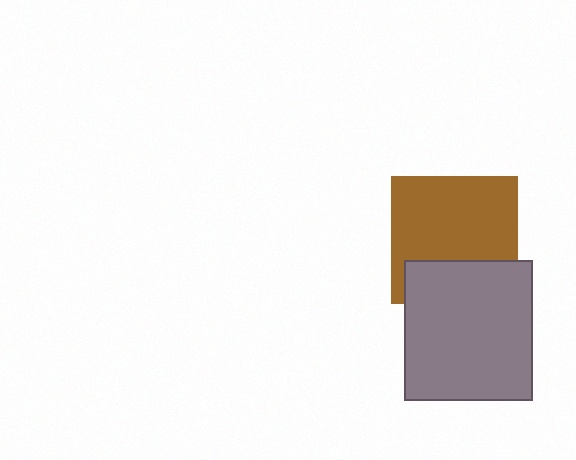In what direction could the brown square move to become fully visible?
The brown square could move up. That would shift it out from behind the gray rectangle entirely.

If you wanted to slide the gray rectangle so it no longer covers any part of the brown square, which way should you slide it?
Slide it down — that is the most direct way to separate the two shapes.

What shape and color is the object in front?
The object in front is a gray rectangle.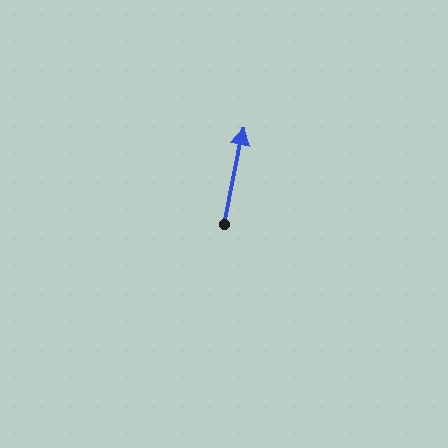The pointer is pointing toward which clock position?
Roughly 12 o'clock.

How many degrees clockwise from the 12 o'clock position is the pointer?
Approximately 11 degrees.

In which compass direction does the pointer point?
North.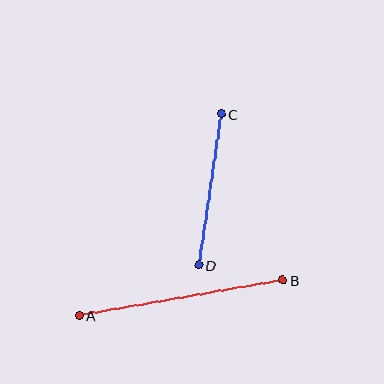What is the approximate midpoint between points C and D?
The midpoint is at approximately (210, 190) pixels.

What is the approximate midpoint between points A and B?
The midpoint is at approximately (181, 298) pixels.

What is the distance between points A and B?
The distance is approximately 206 pixels.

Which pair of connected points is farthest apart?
Points A and B are farthest apart.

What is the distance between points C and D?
The distance is approximately 153 pixels.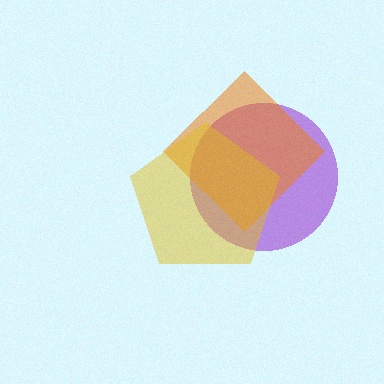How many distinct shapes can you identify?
There are 3 distinct shapes: a purple circle, an orange diamond, a yellow pentagon.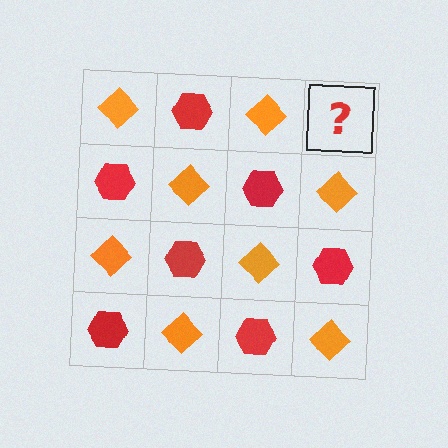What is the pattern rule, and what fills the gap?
The rule is that it alternates orange diamond and red hexagon in a checkerboard pattern. The gap should be filled with a red hexagon.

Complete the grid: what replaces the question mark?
The question mark should be replaced with a red hexagon.